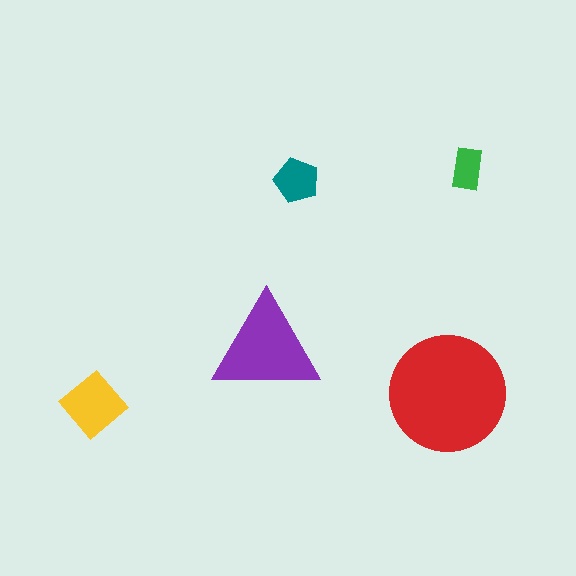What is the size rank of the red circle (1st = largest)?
1st.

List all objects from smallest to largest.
The green rectangle, the teal pentagon, the yellow diamond, the purple triangle, the red circle.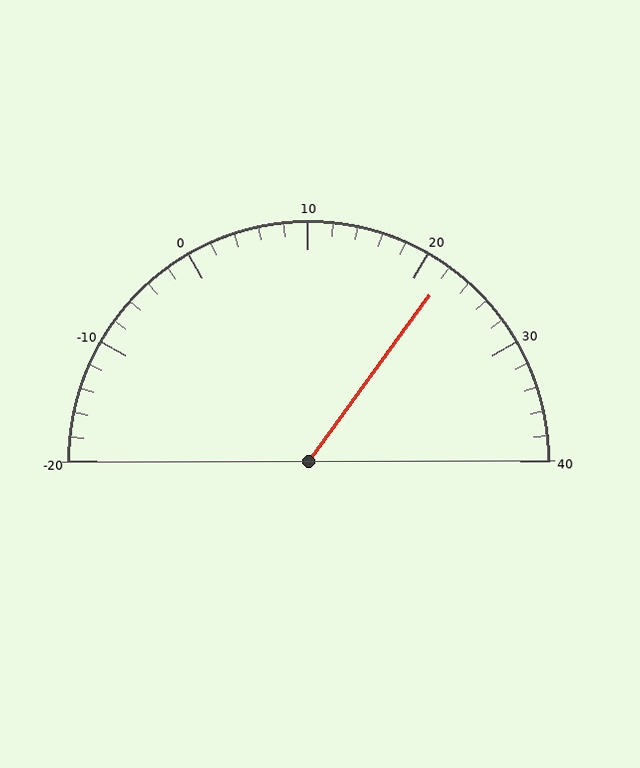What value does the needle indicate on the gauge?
The needle indicates approximately 22.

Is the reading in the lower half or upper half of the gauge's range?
The reading is in the upper half of the range (-20 to 40).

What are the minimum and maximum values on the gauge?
The gauge ranges from -20 to 40.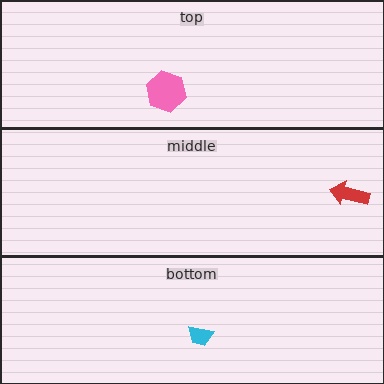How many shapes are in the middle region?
1.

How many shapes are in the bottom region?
1.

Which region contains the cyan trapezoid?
The bottom region.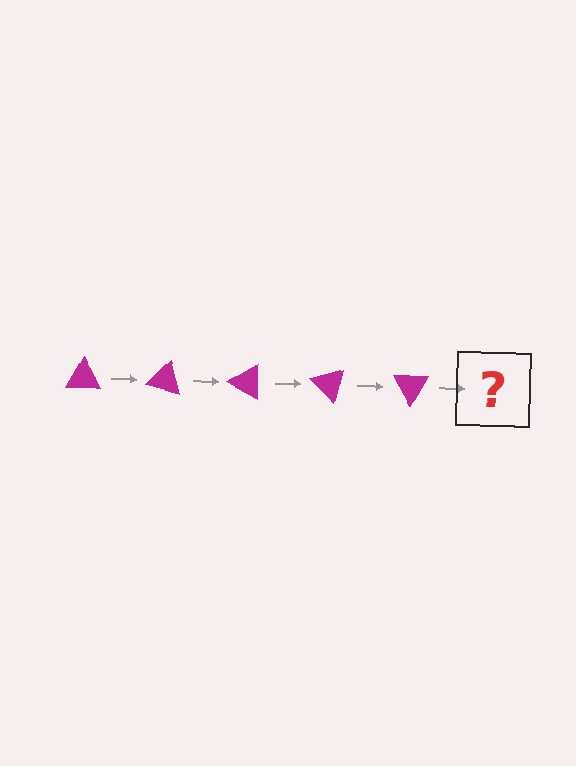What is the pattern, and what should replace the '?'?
The pattern is that the triangle rotates 15 degrees each step. The '?' should be a magenta triangle rotated 75 degrees.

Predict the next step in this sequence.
The next step is a magenta triangle rotated 75 degrees.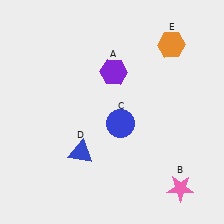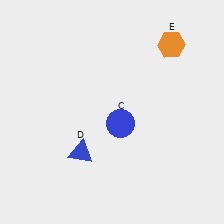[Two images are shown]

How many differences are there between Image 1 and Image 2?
There are 2 differences between the two images.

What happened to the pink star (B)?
The pink star (B) was removed in Image 2. It was in the bottom-right area of Image 1.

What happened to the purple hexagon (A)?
The purple hexagon (A) was removed in Image 2. It was in the top-right area of Image 1.